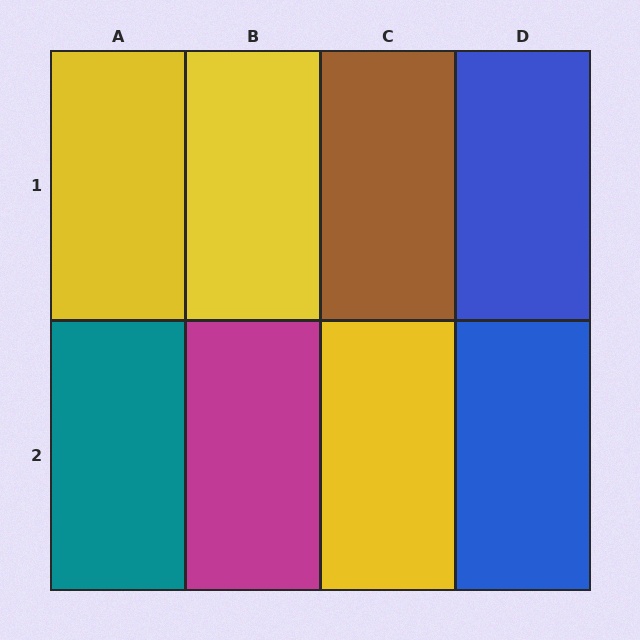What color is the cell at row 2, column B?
Magenta.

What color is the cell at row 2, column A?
Teal.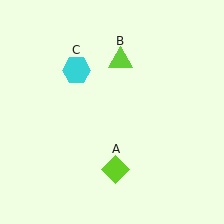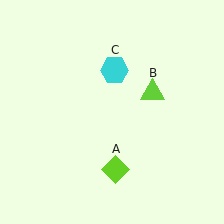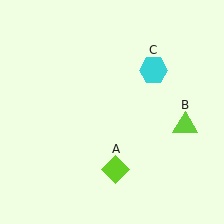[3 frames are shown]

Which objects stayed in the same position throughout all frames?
Lime diamond (object A) remained stationary.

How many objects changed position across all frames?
2 objects changed position: lime triangle (object B), cyan hexagon (object C).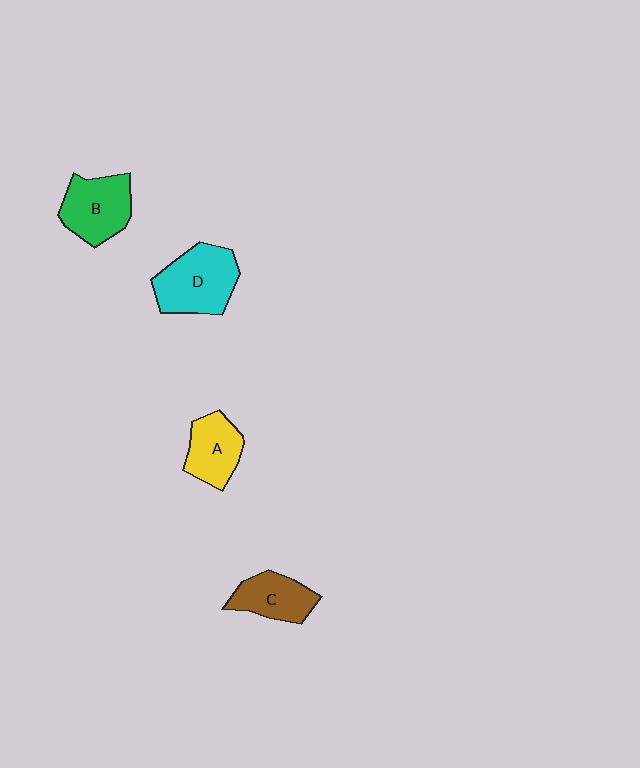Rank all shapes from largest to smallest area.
From largest to smallest: D (cyan), B (green), A (yellow), C (brown).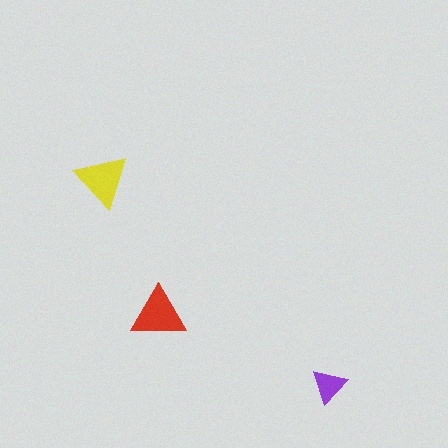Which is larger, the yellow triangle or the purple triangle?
The yellow one.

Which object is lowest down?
The purple triangle is bottommost.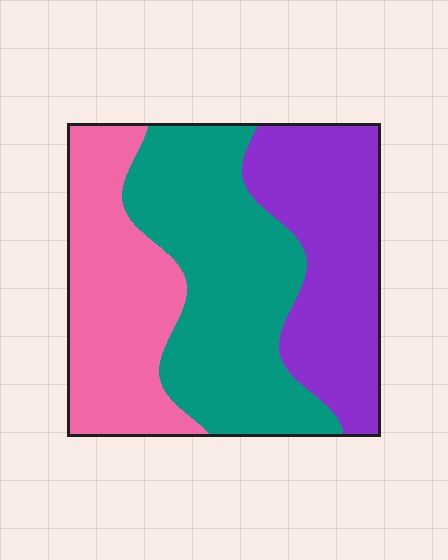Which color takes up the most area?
Teal, at roughly 40%.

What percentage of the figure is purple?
Purple covers around 30% of the figure.